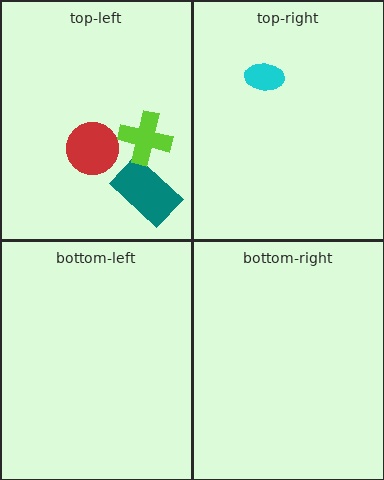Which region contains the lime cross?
The top-left region.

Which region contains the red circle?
The top-left region.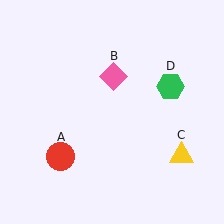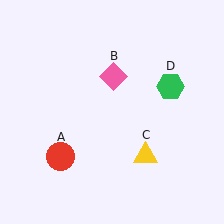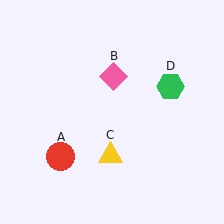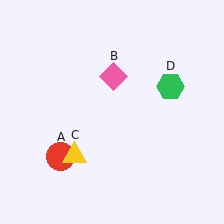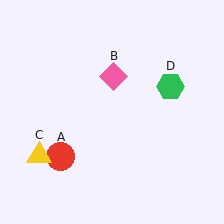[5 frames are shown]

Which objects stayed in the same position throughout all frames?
Red circle (object A) and pink diamond (object B) and green hexagon (object D) remained stationary.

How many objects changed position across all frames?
1 object changed position: yellow triangle (object C).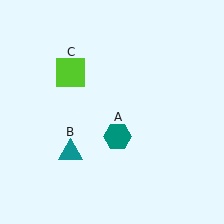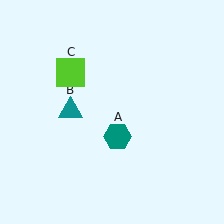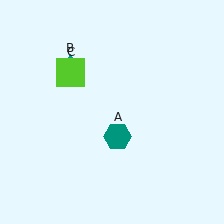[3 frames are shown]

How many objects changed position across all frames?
1 object changed position: teal triangle (object B).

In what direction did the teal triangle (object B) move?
The teal triangle (object B) moved up.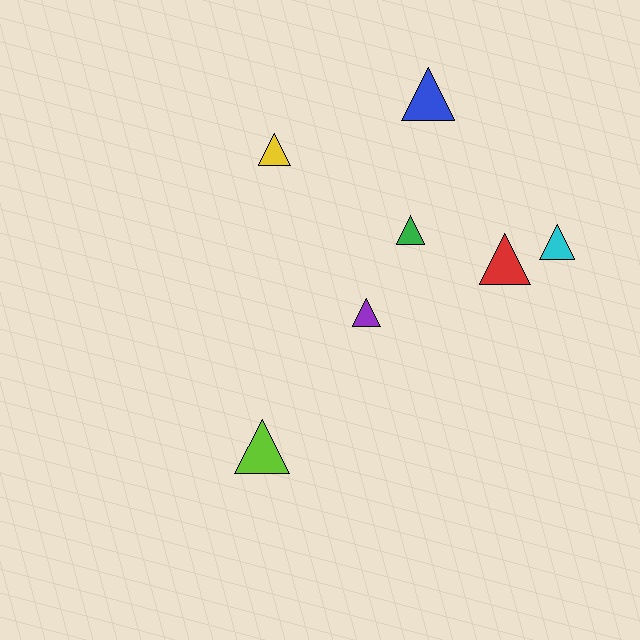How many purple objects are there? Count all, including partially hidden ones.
There is 1 purple object.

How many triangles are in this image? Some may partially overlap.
There are 7 triangles.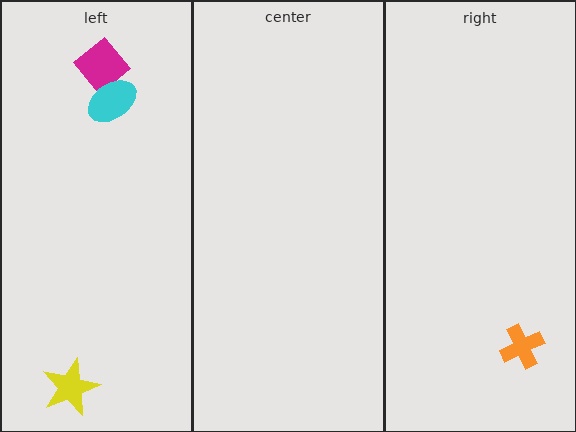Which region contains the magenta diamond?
The left region.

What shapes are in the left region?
The magenta diamond, the cyan ellipse, the yellow star.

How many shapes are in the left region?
3.